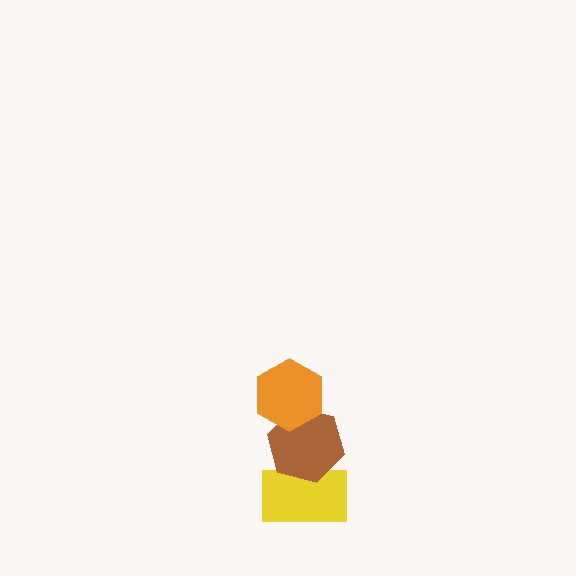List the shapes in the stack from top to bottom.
From top to bottom: the orange hexagon, the brown hexagon, the yellow rectangle.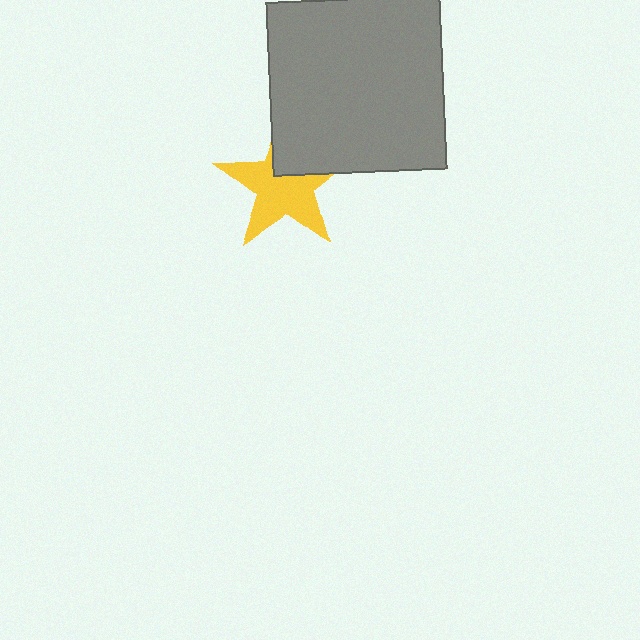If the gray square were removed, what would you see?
You would see the complete yellow star.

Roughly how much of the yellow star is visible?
Most of it is visible (roughly 69%).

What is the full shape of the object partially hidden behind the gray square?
The partially hidden object is a yellow star.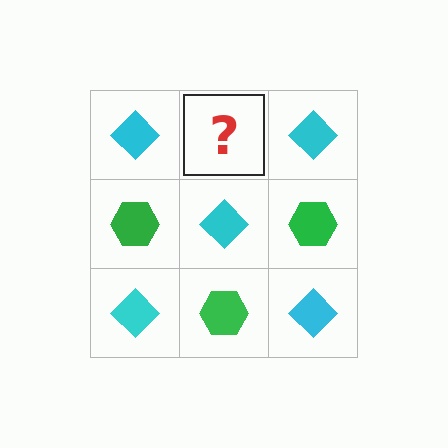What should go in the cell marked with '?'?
The missing cell should contain a green hexagon.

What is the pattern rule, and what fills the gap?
The rule is that it alternates cyan diamond and green hexagon in a checkerboard pattern. The gap should be filled with a green hexagon.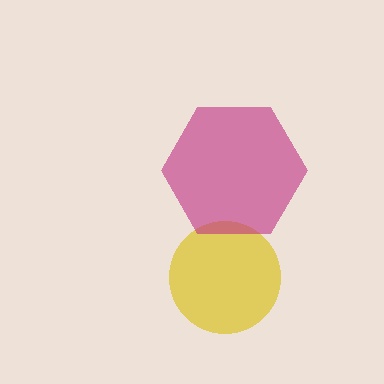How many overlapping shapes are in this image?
There are 2 overlapping shapes in the image.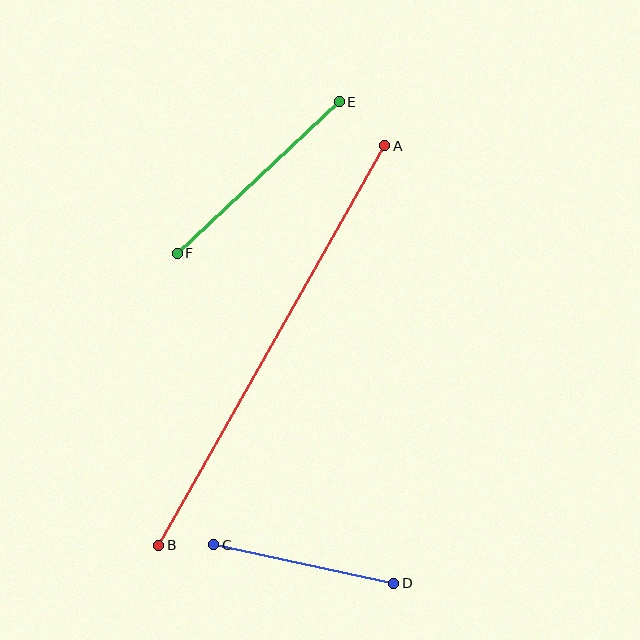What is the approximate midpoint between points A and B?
The midpoint is at approximately (272, 345) pixels.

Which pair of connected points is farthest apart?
Points A and B are farthest apart.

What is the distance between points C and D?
The distance is approximately 184 pixels.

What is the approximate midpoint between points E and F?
The midpoint is at approximately (258, 178) pixels.